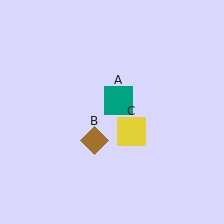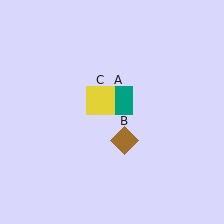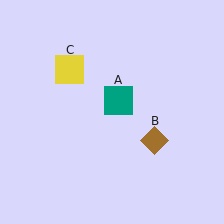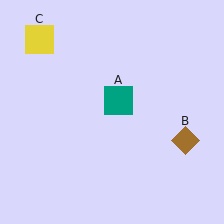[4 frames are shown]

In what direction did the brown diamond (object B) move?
The brown diamond (object B) moved right.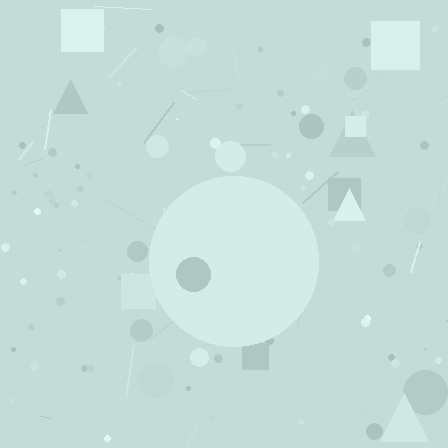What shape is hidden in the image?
A circle is hidden in the image.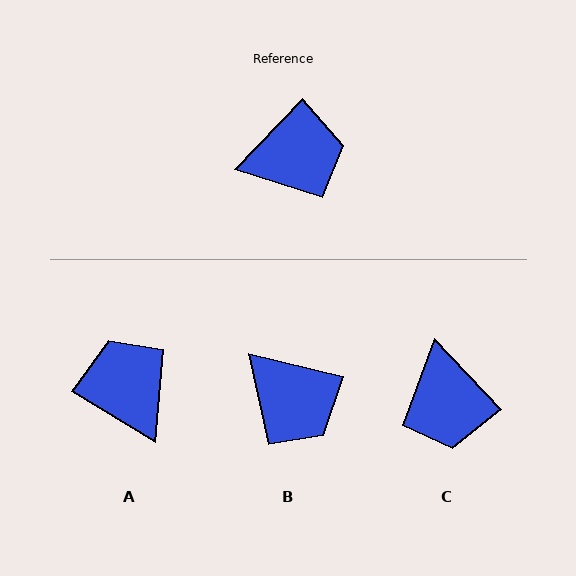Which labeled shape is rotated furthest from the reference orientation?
A, about 103 degrees away.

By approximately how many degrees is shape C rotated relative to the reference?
Approximately 93 degrees clockwise.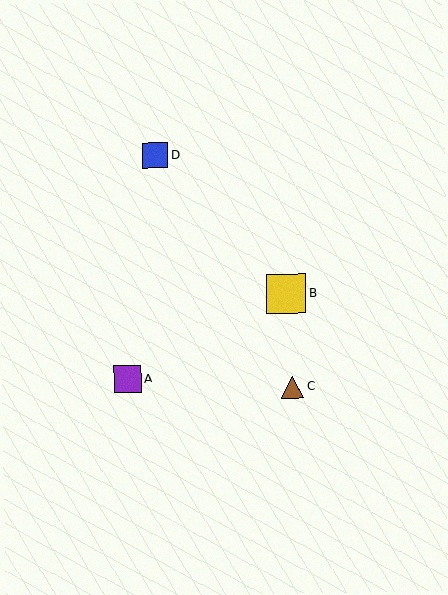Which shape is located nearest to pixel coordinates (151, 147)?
The blue square (labeled D) at (155, 155) is nearest to that location.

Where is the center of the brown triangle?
The center of the brown triangle is at (293, 387).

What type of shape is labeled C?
Shape C is a brown triangle.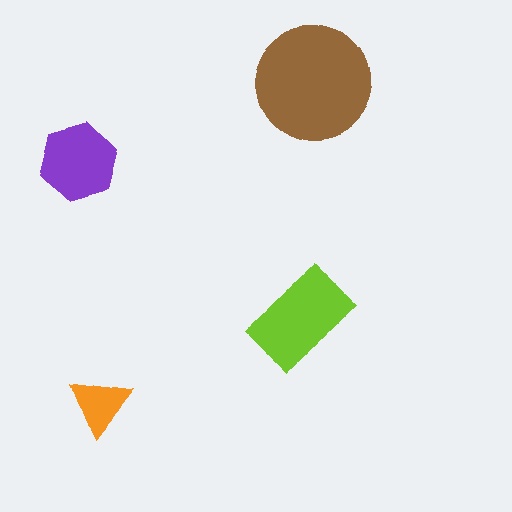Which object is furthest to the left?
The purple hexagon is leftmost.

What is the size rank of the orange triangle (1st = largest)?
4th.